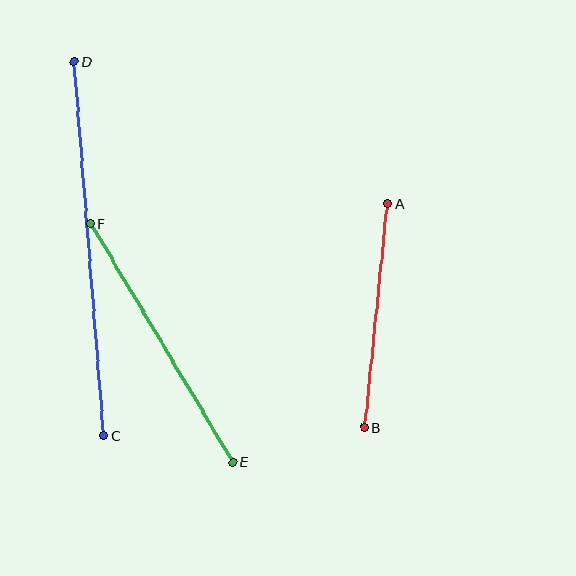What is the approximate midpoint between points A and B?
The midpoint is at approximately (376, 316) pixels.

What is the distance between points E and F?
The distance is approximately 278 pixels.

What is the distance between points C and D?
The distance is approximately 375 pixels.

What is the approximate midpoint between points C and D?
The midpoint is at approximately (89, 248) pixels.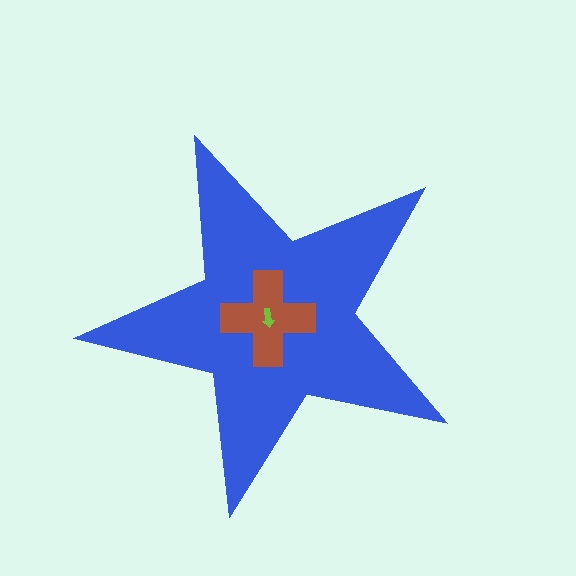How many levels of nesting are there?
3.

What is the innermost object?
The lime arrow.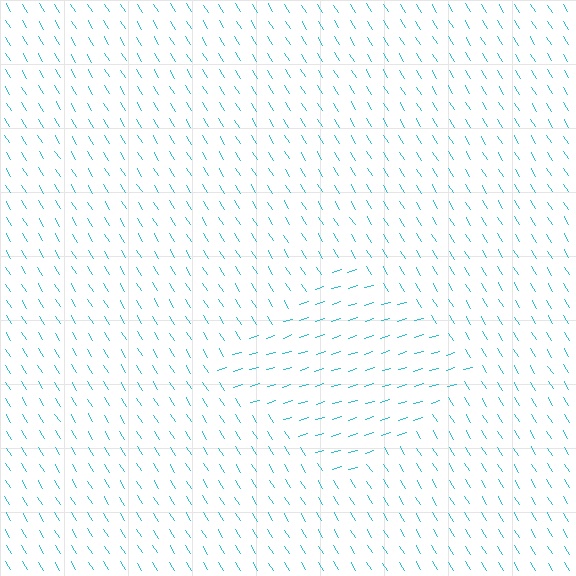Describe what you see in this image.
The image is filled with small cyan line segments. A diamond region in the image has lines oriented differently from the surrounding lines, creating a visible texture boundary.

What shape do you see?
I see a diamond.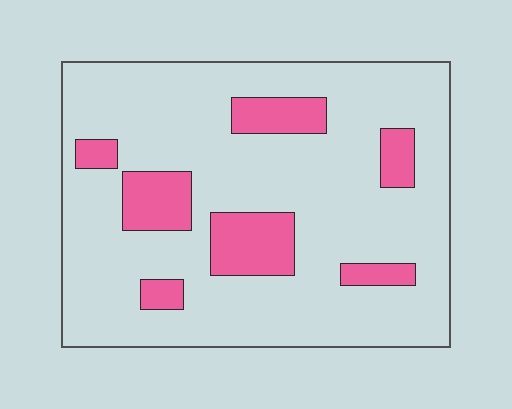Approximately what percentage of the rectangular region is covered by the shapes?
Approximately 20%.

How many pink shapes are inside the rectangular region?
7.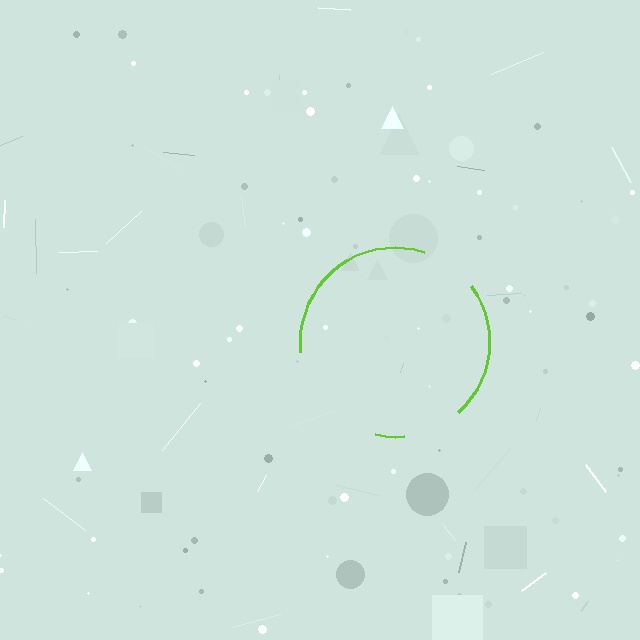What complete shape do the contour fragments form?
The contour fragments form a circle.